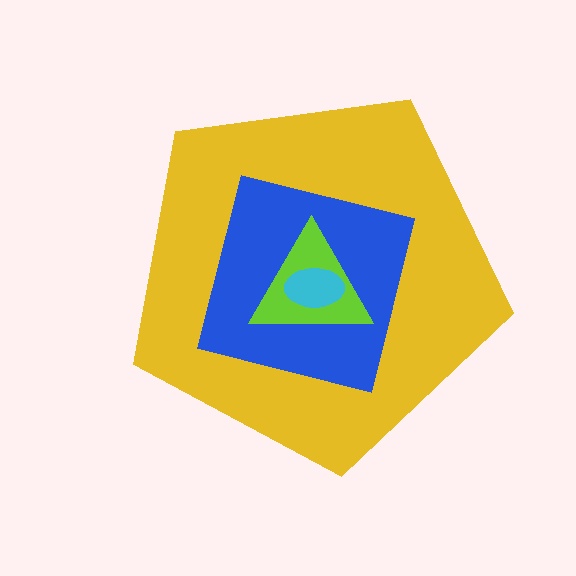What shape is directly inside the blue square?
The lime triangle.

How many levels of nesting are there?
4.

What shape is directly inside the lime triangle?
The cyan ellipse.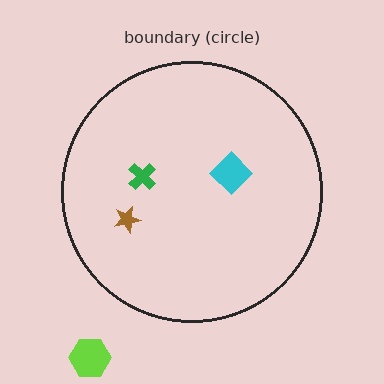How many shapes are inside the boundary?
3 inside, 1 outside.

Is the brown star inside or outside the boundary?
Inside.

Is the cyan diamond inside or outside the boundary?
Inside.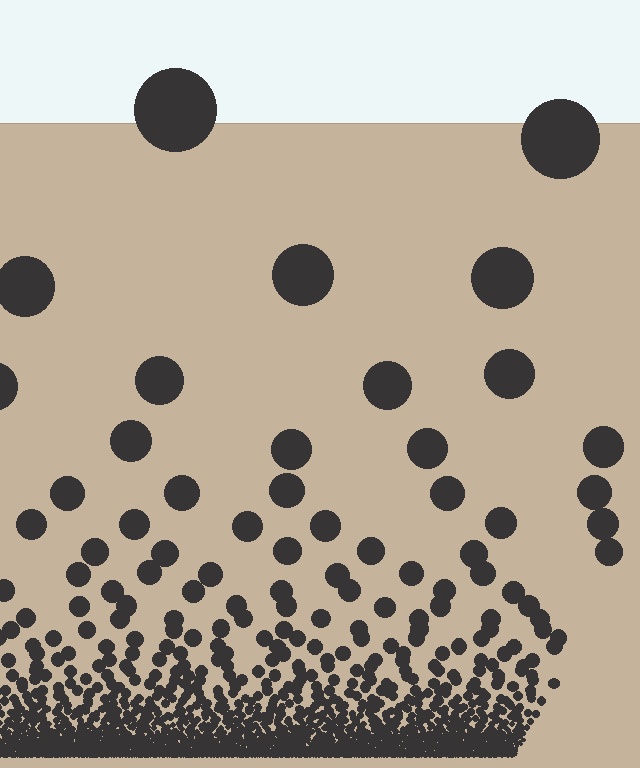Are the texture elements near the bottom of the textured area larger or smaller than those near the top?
Smaller. The gradient is inverted — elements near the bottom are smaller and denser.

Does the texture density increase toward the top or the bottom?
Density increases toward the bottom.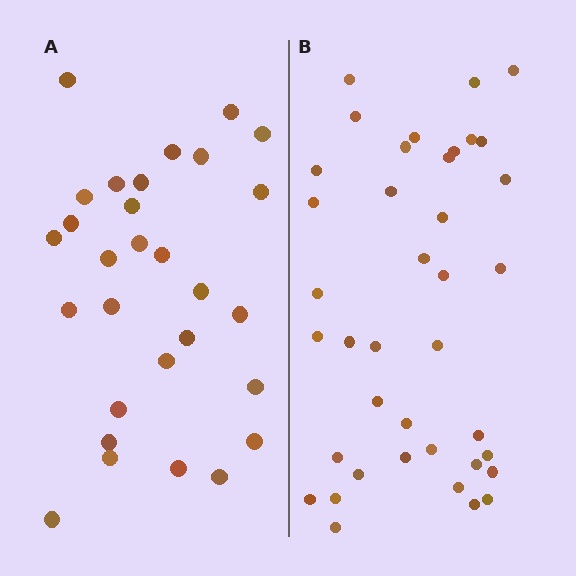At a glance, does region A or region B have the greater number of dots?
Region B (the right region) has more dots.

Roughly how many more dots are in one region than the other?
Region B has roughly 10 or so more dots than region A.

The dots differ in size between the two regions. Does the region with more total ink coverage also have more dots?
No. Region A has more total ink coverage because its dots are larger, but region B actually contains more individual dots. Total area can be misleading — the number of items is what matters here.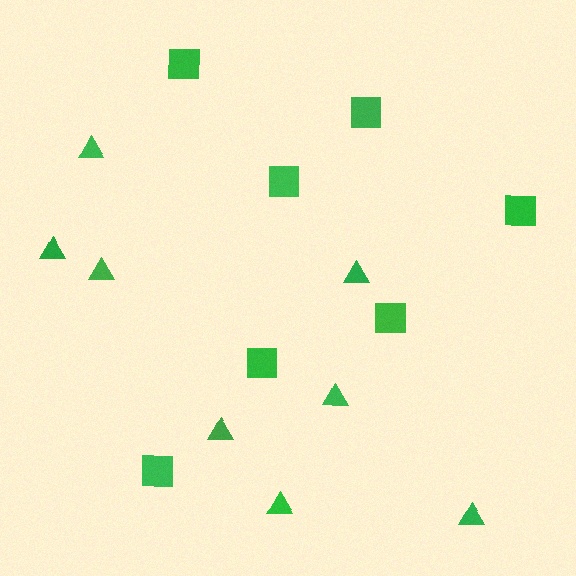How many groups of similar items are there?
There are 2 groups: one group of squares (7) and one group of triangles (8).